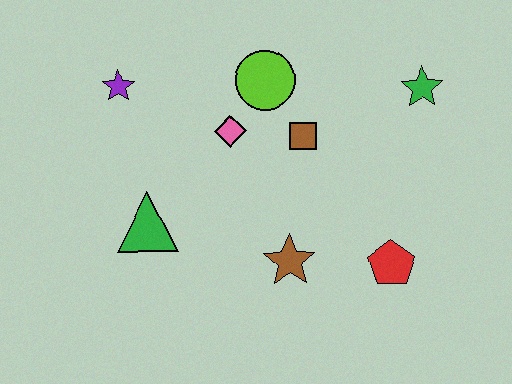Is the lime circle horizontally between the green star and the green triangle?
Yes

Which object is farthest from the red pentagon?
The purple star is farthest from the red pentagon.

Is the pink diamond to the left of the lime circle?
Yes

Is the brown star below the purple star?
Yes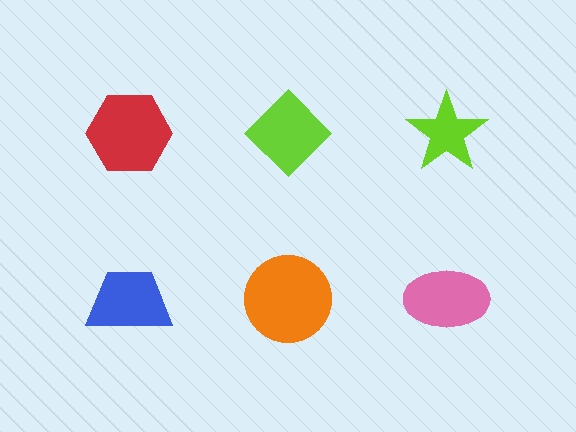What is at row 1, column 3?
A lime star.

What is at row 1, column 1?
A red hexagon.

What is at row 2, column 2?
An orange circle.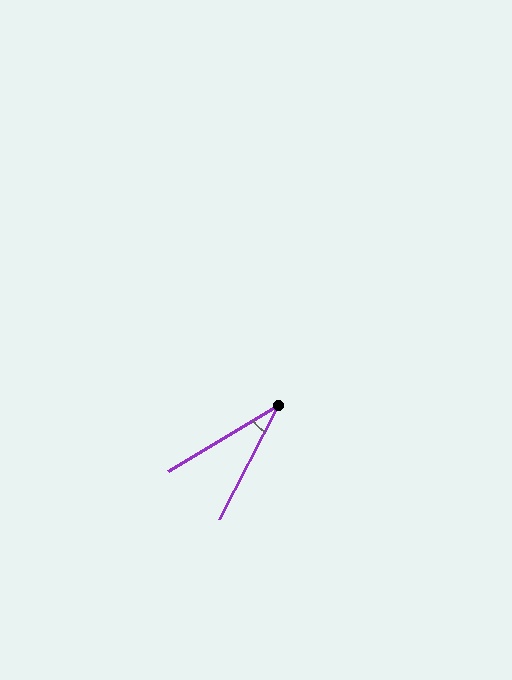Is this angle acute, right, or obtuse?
It is acute.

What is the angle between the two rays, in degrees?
Approximately 32 degrees.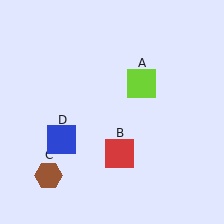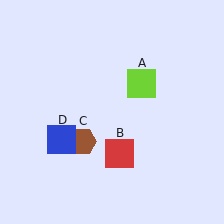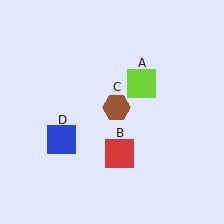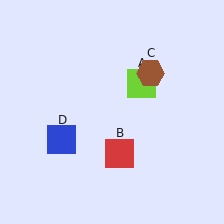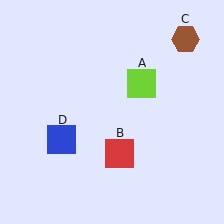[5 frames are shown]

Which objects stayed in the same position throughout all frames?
Lime square (object A) and red square (object B) and blue square (object D) remained stationary.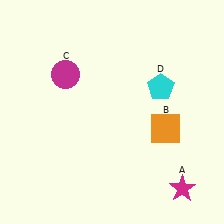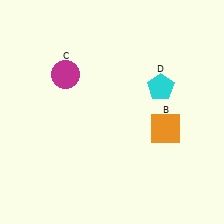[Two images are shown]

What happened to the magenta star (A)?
The magenta star (A) was removed in Image 2. It was in the bottom-right area of Image 1.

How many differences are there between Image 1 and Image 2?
There is 1 difference between the two images.